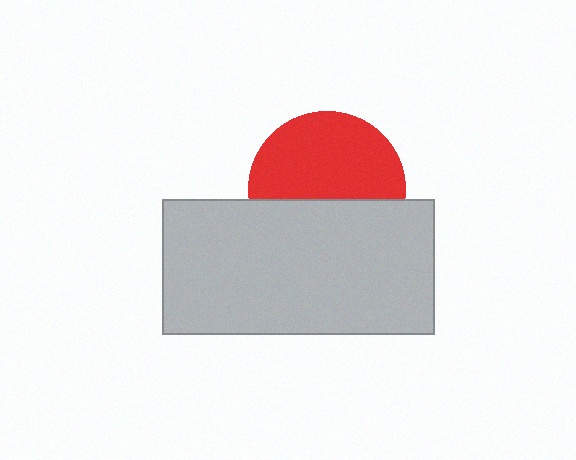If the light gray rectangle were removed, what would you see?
You would see the complete red circle.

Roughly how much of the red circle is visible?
About half of it is visible (roughly 58%).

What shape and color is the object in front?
The object in front is a light gray rectangle.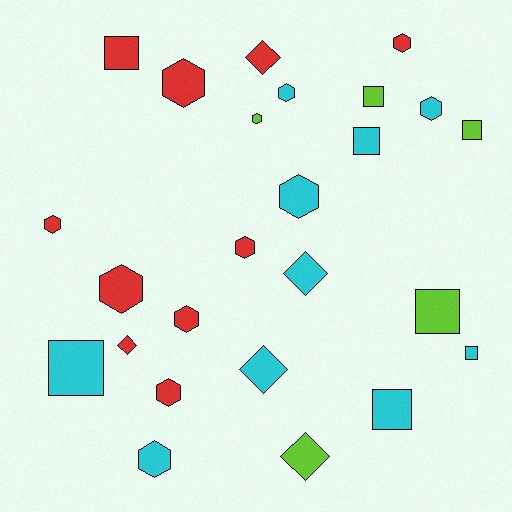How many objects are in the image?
There are 25 objects.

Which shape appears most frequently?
Hexagon, with 12 objects.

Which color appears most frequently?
Red, with 10 objects.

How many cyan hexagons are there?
There are 4 cyan hexagons.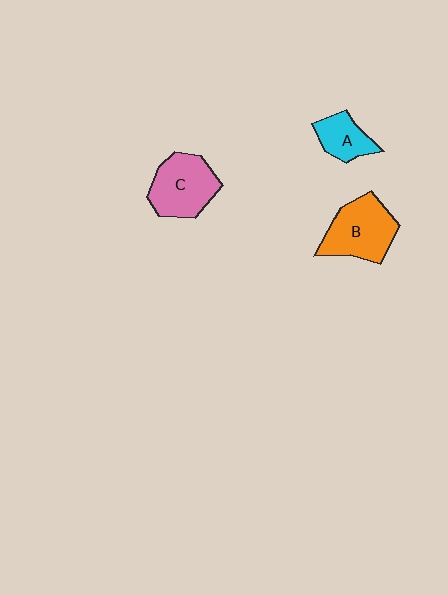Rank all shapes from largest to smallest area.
From largest to smallest: B (orange), C (pink), A (cyan).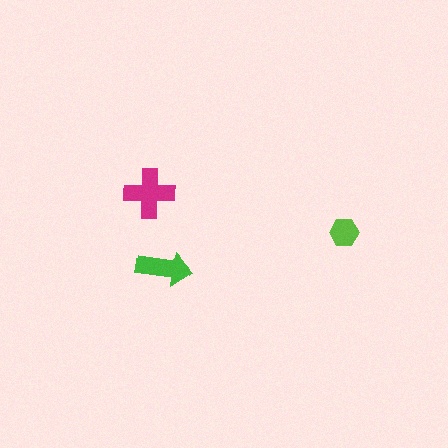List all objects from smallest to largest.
The lime hexagon, the green arrow, the magenta cross.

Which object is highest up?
The magenta cross is topmost.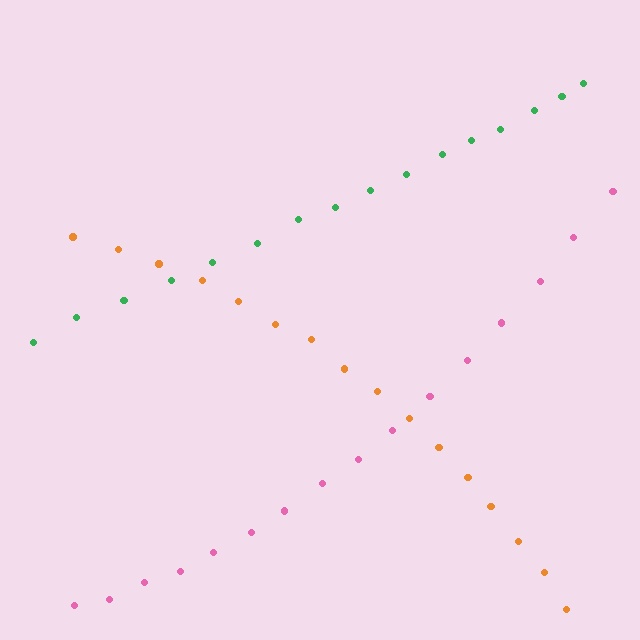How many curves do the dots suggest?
There are 3 distinct paths.